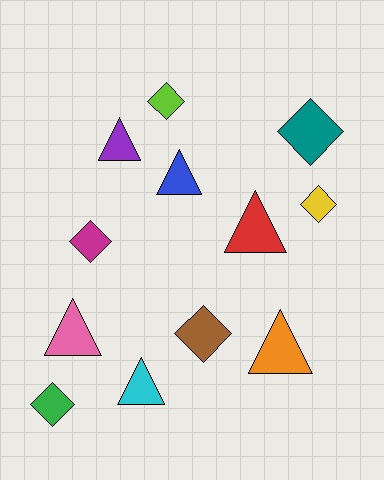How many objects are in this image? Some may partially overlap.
There are 12 objects.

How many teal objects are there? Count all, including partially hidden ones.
There is 1 teal object.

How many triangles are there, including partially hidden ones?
There are 6 triangles.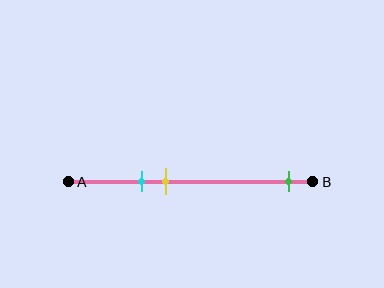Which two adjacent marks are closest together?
The cyan and yellow marks are the closest adjacent pair.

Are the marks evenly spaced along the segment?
No, the marks are not evenly spaced.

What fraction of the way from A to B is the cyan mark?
The cyan mark is approximately 30% (0.3) of the way from A to B.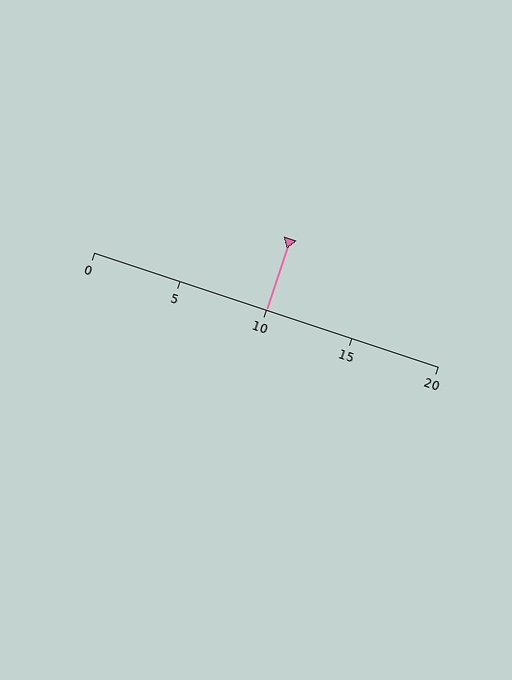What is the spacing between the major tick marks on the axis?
The major ticks are spaced 5 apart.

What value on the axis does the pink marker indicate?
The marker indicates approximately 10.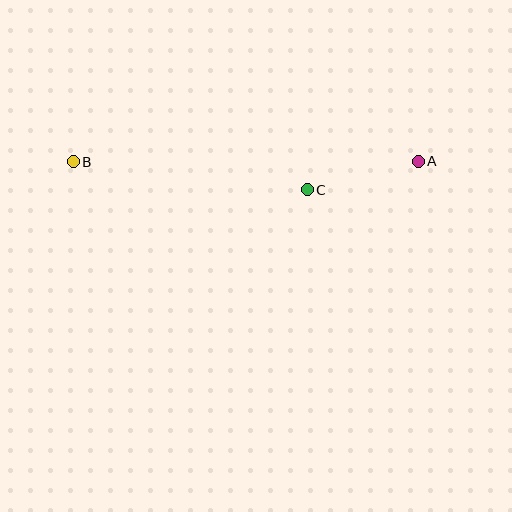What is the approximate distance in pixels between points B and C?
The distance between B and C is approximately 236 pixels.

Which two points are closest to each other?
Points A and C are closest to each other.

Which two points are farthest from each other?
Points A and B are farthest from each other.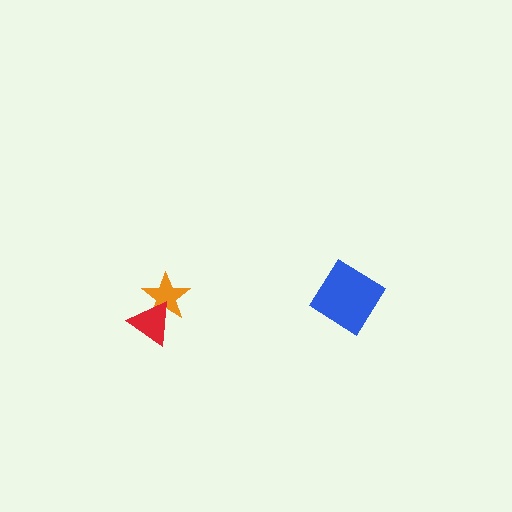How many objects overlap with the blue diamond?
0 objects overlap with the blue diamond.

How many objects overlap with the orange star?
1 object overlaps with the orange star.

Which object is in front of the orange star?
The red triangle is in front of the orange star.